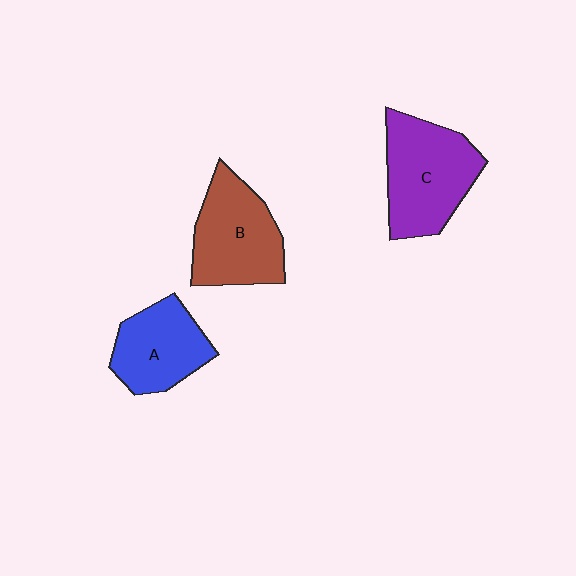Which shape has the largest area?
Shape C (purple).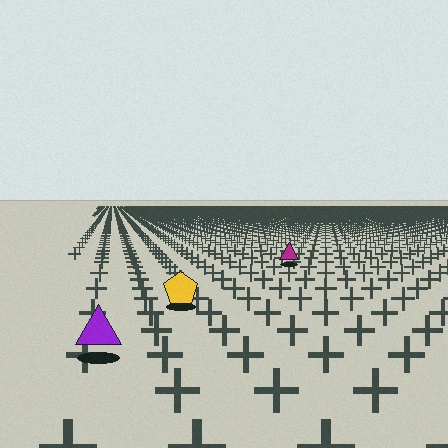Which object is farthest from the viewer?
The magenta triangle is farthest from the viewer. It appears smaller and the ground texture around it is denser.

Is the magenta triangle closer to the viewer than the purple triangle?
No. The purple triangle is closer — you can tell from the texture gradient: the ground texture is coarser near it.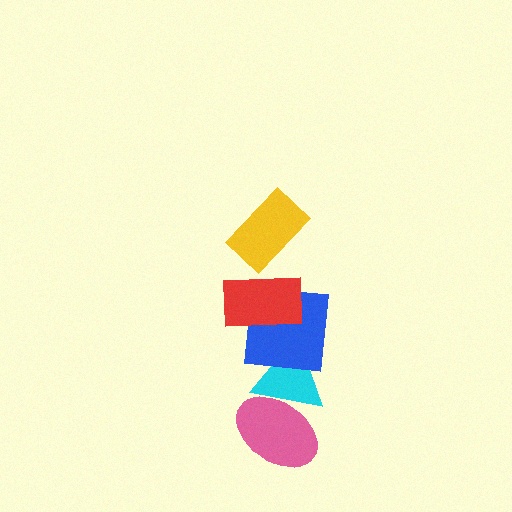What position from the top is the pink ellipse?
The pink ellipse is 5th from the top.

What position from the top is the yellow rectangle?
The yellow rectangle is 1st from the top.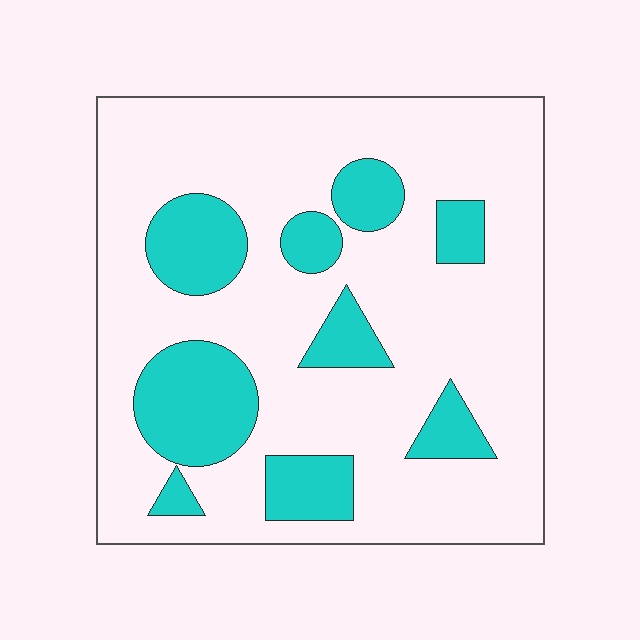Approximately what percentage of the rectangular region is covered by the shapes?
Approximately 25%.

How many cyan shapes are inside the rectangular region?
9.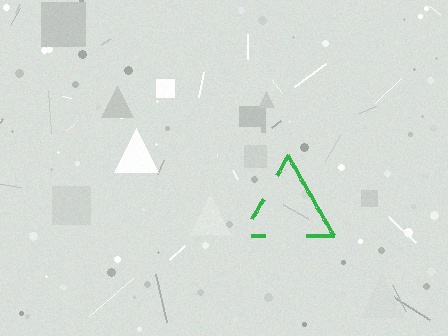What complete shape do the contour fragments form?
The contour fragments form a triangle.